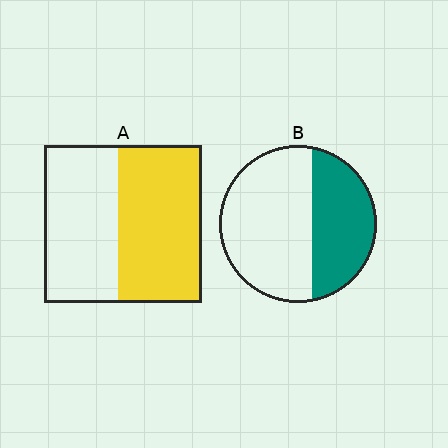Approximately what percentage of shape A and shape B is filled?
A is approximately 55% and B is approximately 40%.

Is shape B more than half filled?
No.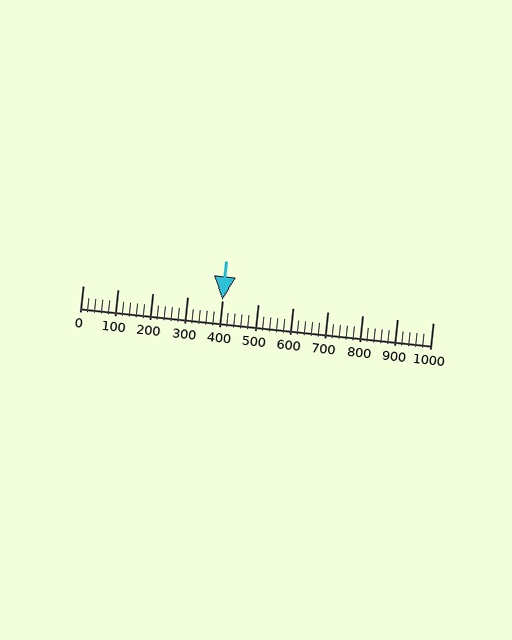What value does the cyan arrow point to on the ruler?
The cyan arrow points to approximately 400.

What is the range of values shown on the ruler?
The ruler shows values from 0 to 1000.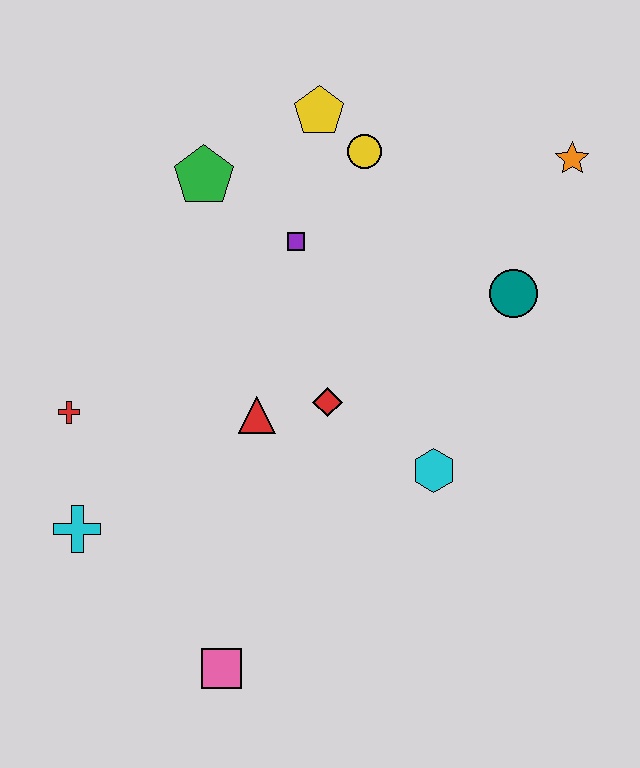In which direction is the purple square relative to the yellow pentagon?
The purple square is below the yellow pentagon.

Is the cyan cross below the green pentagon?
Yes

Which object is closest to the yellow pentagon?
The yellow circle is closest to the yellow pentagon.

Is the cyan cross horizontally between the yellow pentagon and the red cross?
Yes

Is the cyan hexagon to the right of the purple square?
Yes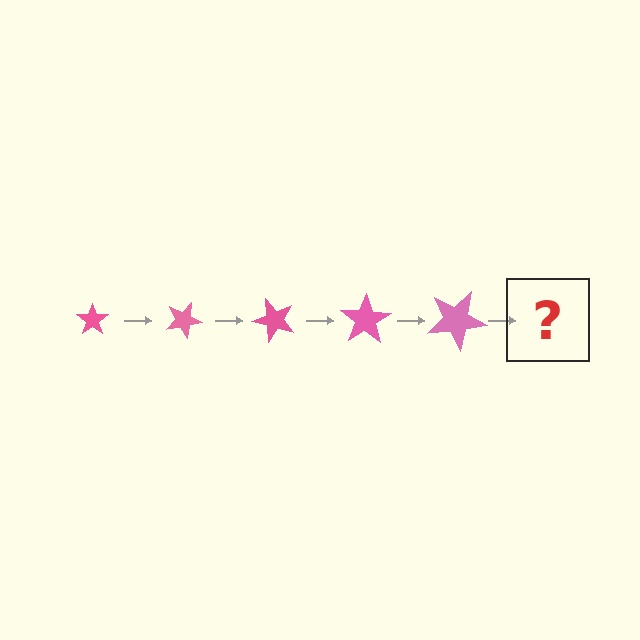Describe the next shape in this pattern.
It should be a star, larger than the previous one and rotated 125 degrees from the start.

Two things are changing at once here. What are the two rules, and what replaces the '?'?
The two rules are that the star grows larger each step and it rotates 25 degrees each step. The '?' should be a star, larger than the previous one and rotated 125 degrees from the start.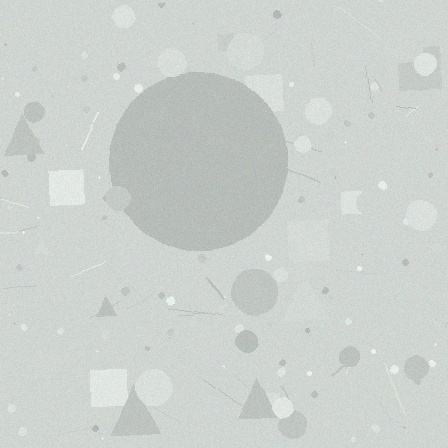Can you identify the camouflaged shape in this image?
The camouflaged shape is a circle.